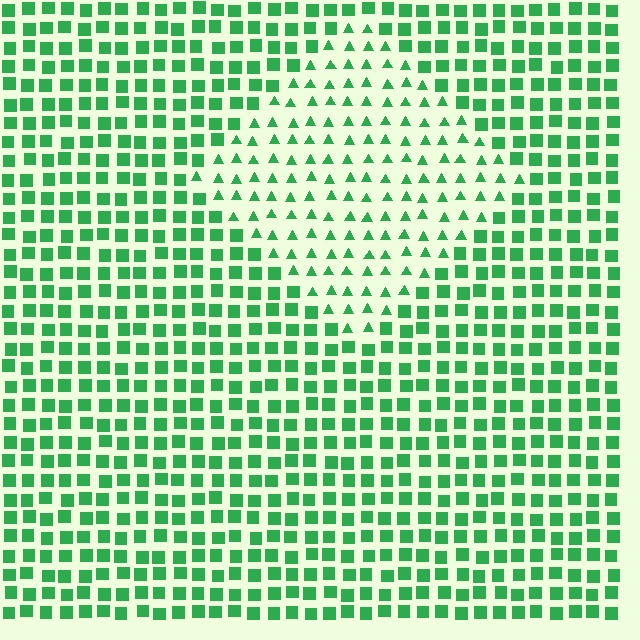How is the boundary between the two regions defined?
The boundary is defined by a change in element shape: triangles inside vs. squares outside. All elements share the same color and spacing.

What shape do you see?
I see a diamond.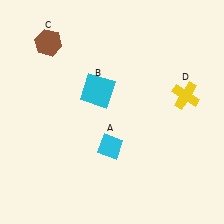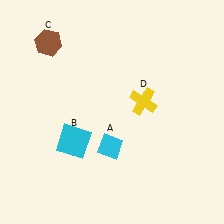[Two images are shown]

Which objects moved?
The objects that moved are: the cyan square (B), the yellow cross (D).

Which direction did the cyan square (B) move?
The cyan square (B) moved down.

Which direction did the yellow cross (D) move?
The yellow cross (D) moved left.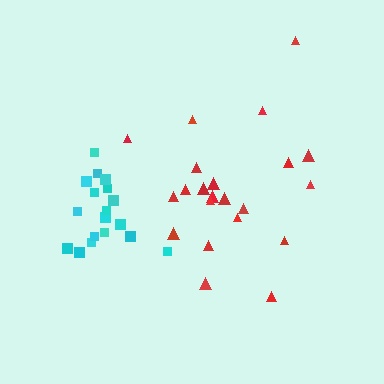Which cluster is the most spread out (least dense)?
Red.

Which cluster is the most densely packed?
Cyan.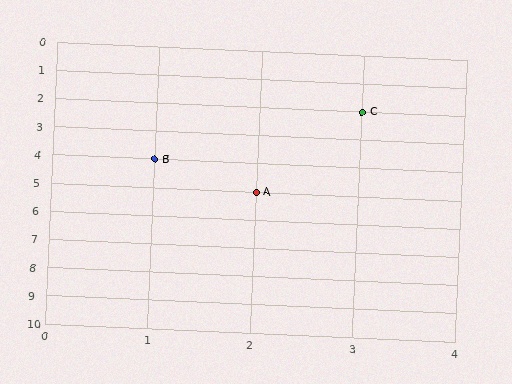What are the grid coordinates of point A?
Point A is at grid coordinates (2, 5).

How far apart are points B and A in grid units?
Points B and A are 1 column and 1 row apart (about 1.4 grid units diagonally).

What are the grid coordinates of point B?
Point B is at grid coordinates (1, 4).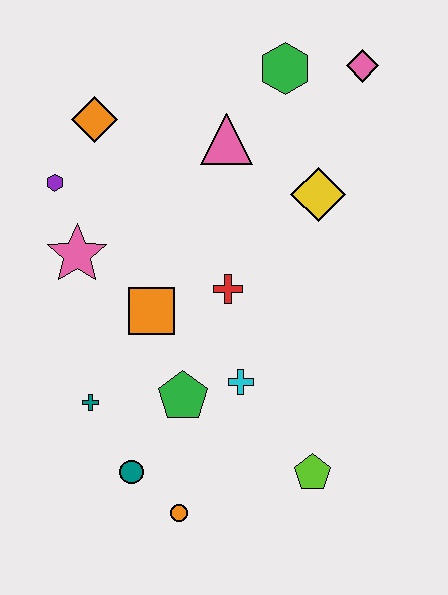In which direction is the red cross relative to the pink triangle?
The red cross is below the pink triangle.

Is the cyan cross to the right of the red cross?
Yes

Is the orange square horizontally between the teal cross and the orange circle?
Yes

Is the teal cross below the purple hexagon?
Yes